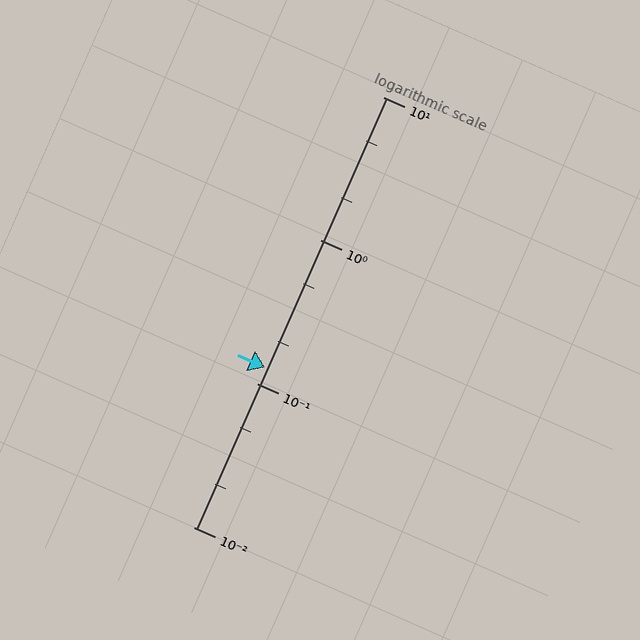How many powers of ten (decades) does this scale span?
The scale spans 3 decades, from 0.01 to 10.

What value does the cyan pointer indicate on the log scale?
The pointer indicates approximately 0.13.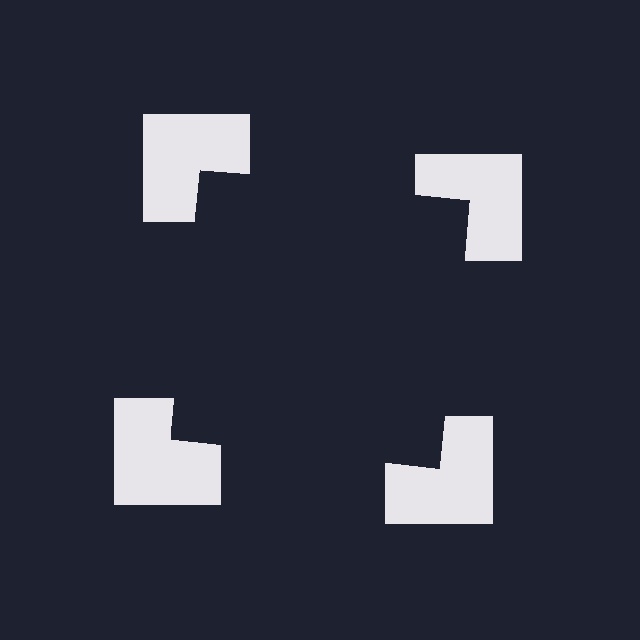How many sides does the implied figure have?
4 sides.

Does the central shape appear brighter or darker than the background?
It typically appears slightly darker than the background, even though no actual brightness change is drawn.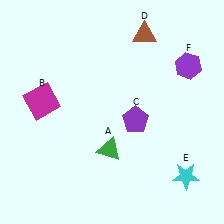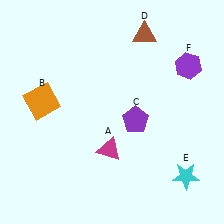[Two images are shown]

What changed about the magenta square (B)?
In Image 1, B is magenta. In Image 2, it changed to orange.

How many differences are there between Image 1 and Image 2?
There are 2 differences between the two images.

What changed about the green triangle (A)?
In Image 1, A is green. In Image 2, it changed to magenta.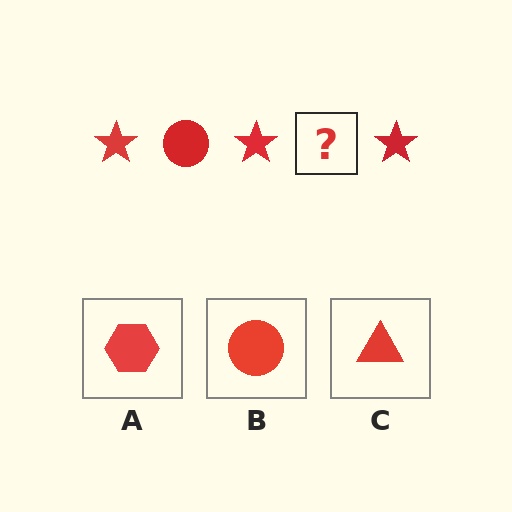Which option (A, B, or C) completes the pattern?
B.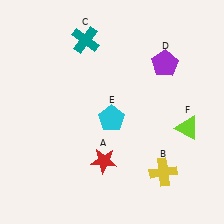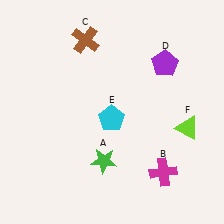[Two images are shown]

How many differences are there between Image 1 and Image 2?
There are 3 differences between the two images.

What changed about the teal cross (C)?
In Image 1, C is teal. In Image 2, it changed to brown.